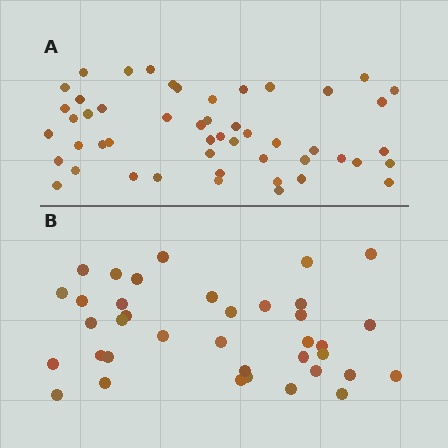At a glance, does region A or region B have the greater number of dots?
Region A (the top region) has more dots.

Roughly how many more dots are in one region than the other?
Region A has approximately 15 more dots than region B.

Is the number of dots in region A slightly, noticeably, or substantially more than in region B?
Region A has noticeably more, but not dramatically so. The ratio is roughly 1.4 to 1.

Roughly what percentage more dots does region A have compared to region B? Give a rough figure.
About 35% more.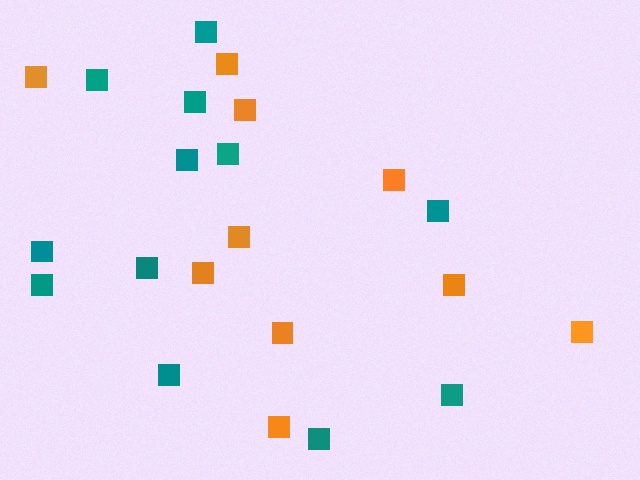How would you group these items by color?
There are 2 groups: one group of orange squares (10) and one group of teal squares (12).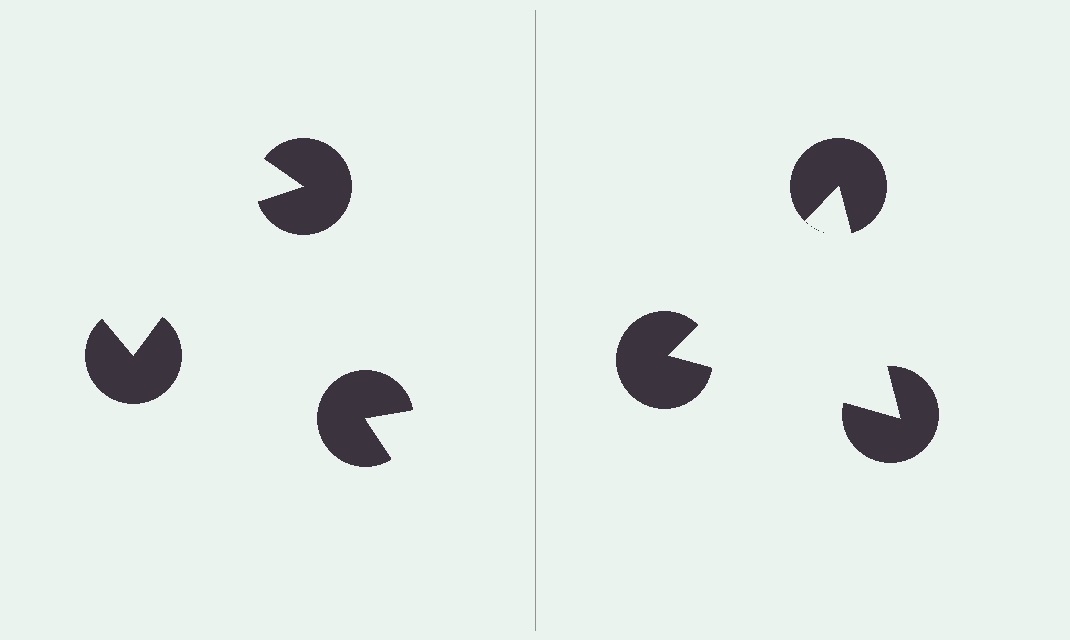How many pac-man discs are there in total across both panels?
6 — 3 on each side.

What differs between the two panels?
The pac-man discs are positioned identically on both sides; only the wedge orientations differ. On the right they align to a triangle; on the left they are misaligned.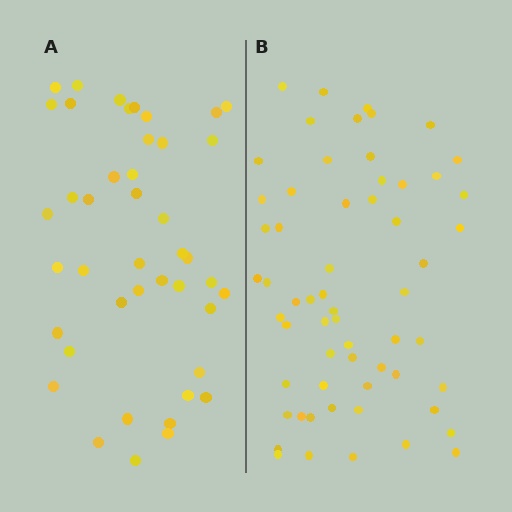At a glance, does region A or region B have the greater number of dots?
Region B (the right region) has more dots.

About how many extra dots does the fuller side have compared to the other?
Region B has approximately 15 more dots than region A.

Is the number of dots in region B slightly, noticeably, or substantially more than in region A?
Region B has noticeably more, but not dramatically so. The ratio is roughly 1.4 to 1.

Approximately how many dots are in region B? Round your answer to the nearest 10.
About 60 dots.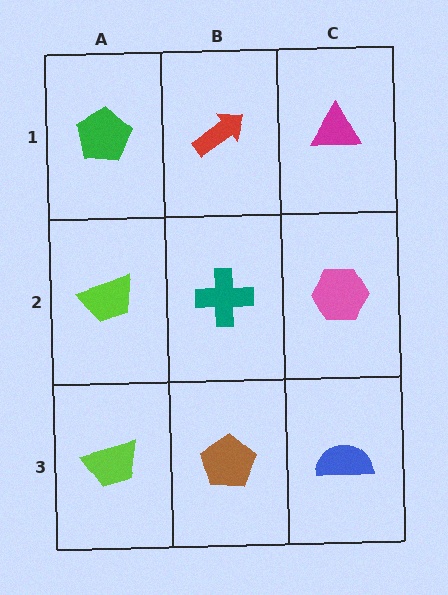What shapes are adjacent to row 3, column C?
A pink hexagon (row 2, column C), a brown pentagon (row 3, column B).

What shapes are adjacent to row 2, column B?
A red arrow (row 1, column B), a brown pentagon (row 3, column B), a lime trapezoid (row 2, column A), a pink hexagon (row 2, column C).